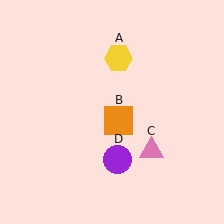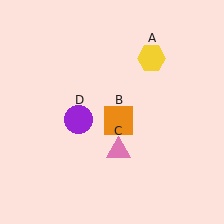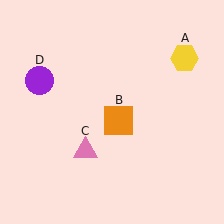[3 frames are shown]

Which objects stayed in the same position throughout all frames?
Orange square (object B) remained stationary.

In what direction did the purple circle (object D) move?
The purple circle (object D) moved up and to the left.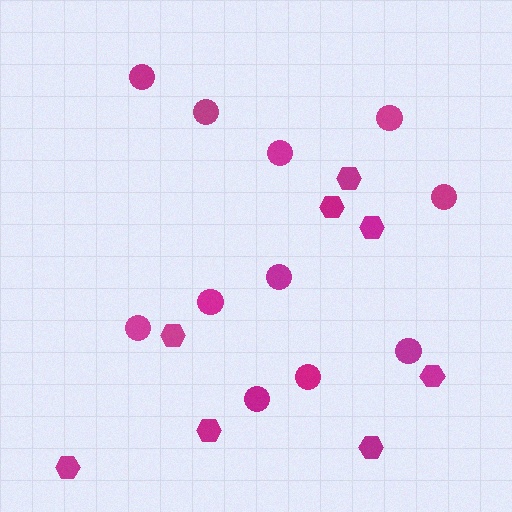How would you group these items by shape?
There are 2 groups: one group of circles (11) and one group of hexagons (8).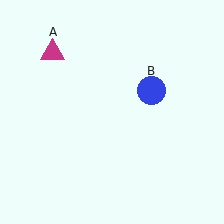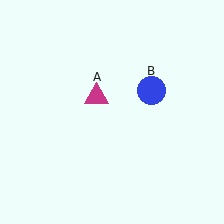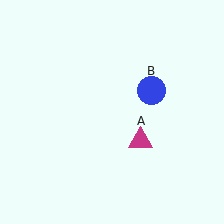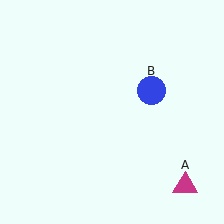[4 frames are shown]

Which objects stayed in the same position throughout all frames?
Blue circle (object B) remained stationary.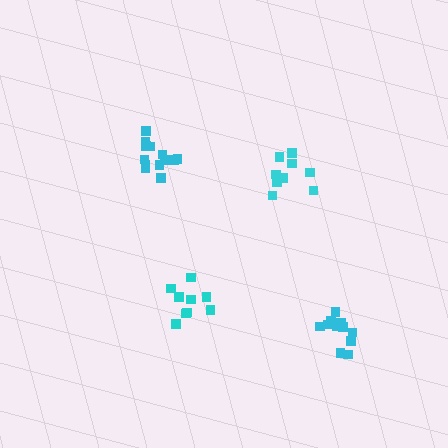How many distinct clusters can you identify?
There are 4 distinct clusters.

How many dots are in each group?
Group 1: 9 dots, Group 2: 9 dots, Group 3: 12 dots, Group 4: 13 dots (43 total).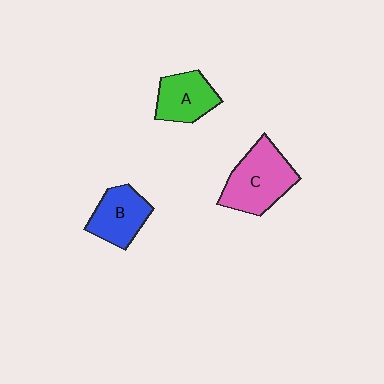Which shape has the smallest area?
Shape A (green).